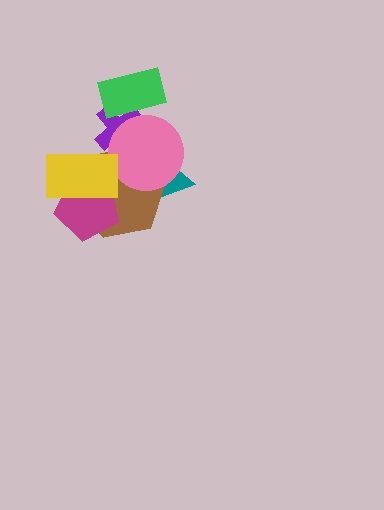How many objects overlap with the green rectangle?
1 object overlaps with the green rectangle.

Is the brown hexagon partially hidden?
Yes, it is partially covered by another shape.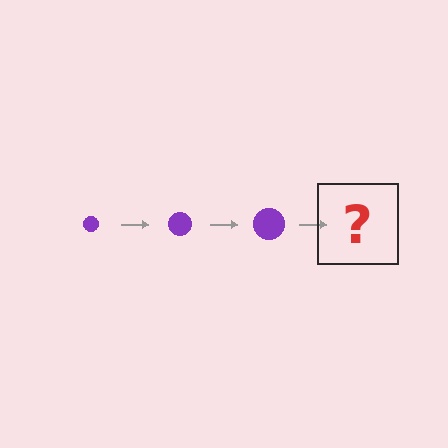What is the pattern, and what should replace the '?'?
The pattern is that the circle gets progressively larger each step. The '?' should be a purple circle, larger than the previous one.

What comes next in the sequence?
The next element should be a purple circle, larger than the previous one.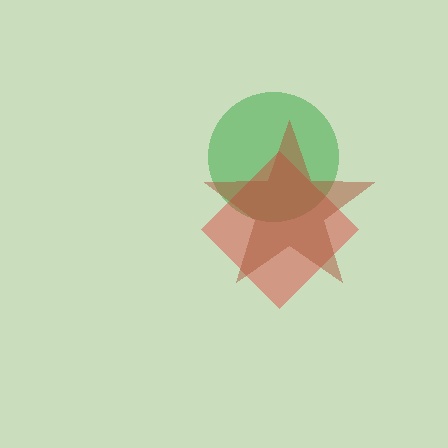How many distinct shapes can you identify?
There are 3 distinct shapes: a green circle, a red diamond, a brown star.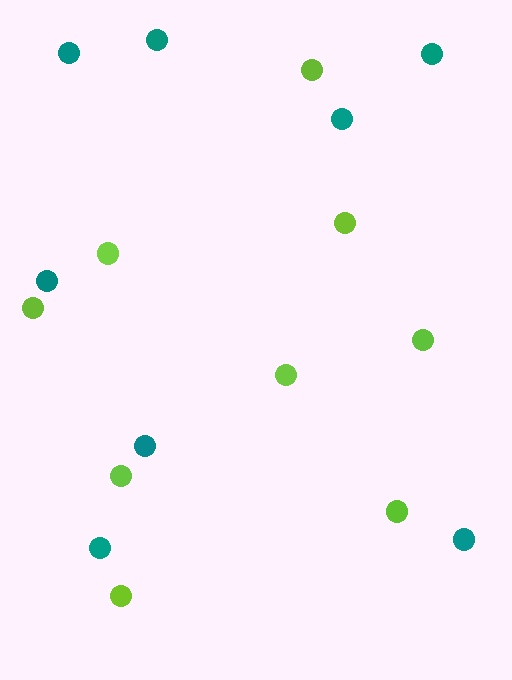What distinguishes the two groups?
There are 2 groups: one group of lime circles (9) and one group of teal circles (8).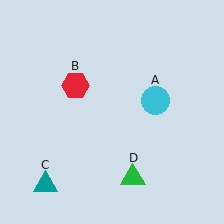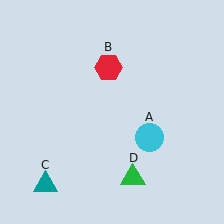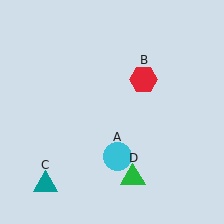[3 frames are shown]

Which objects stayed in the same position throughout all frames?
Teal triangle (object C) and green triangle (object D) remained stationary.